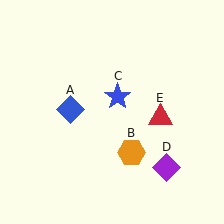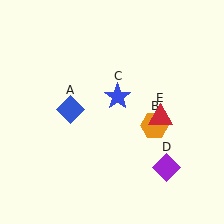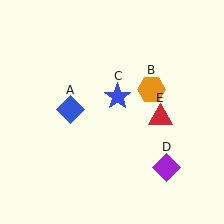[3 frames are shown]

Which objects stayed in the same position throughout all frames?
Blue diamond (object A) and blue star (object C) and purple diamond (object D) and red triangle (object E) remained stationary.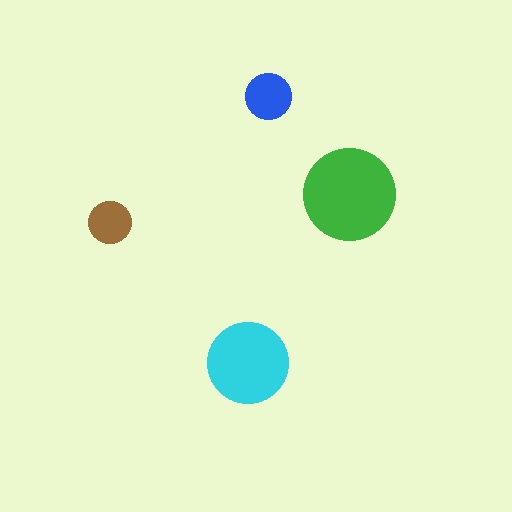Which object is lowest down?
The cyan circle is bottommost.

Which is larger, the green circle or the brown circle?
The green one.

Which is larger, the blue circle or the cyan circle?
The cyan one.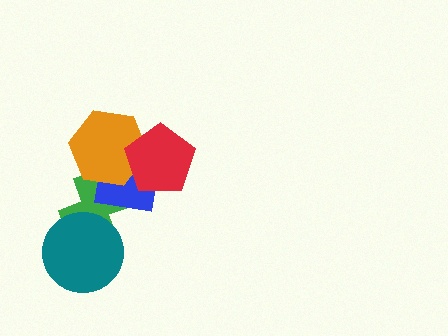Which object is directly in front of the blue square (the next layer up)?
The orange hexagon is directly in front of the blue square.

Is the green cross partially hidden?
Yes, it is partially covered by another shape.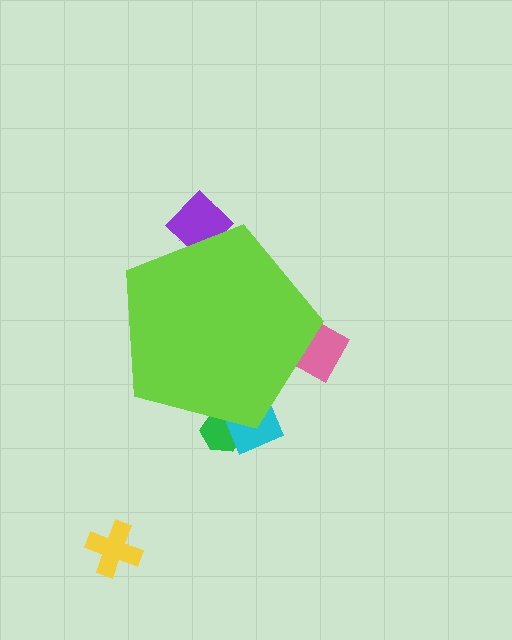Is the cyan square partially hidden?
Yes, the cyan square is partially hidden behind the lime pentagon.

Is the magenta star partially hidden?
Yes, the magenta star is partially hidden behind the lime pentagon.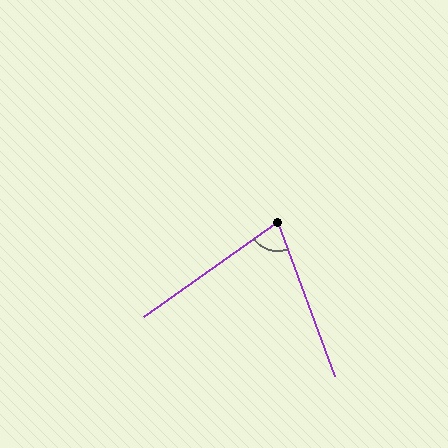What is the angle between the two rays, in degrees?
Approximately 75 degrees.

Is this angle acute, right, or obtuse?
It is acute.